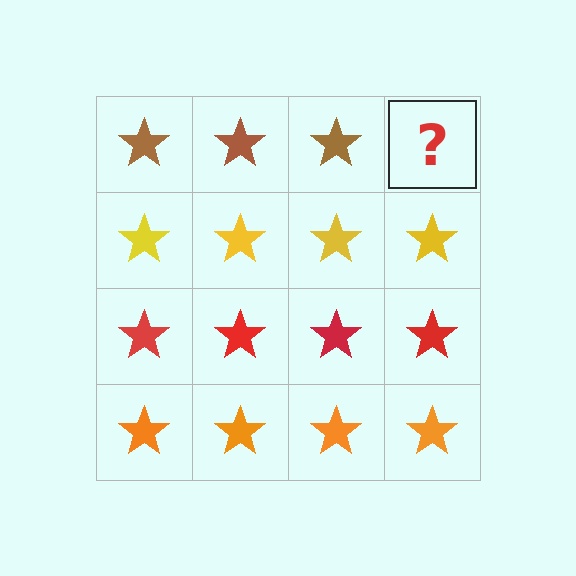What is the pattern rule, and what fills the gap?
The rule is that each row has a consistent color. The gap should be filled with a brown star.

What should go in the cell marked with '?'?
The missing cell should contain a brown star.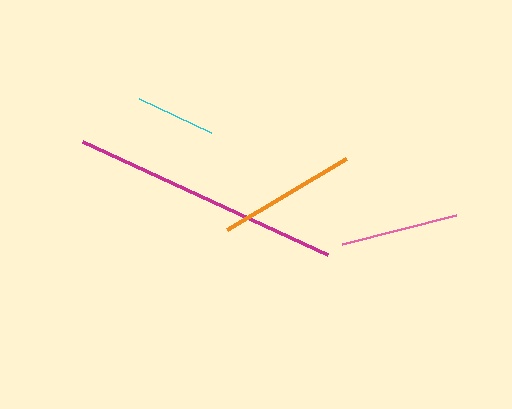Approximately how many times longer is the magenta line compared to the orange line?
The magenta line is approximately 2.0 times the length of the orange line.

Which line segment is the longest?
The magenta line is the longest at approximately 270 pixels.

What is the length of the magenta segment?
The magenta segment is approximately 270 pixels long.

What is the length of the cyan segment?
The cyan segment is approximately 80 pixels long.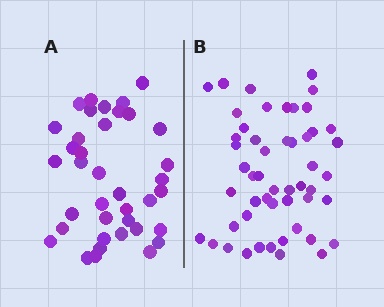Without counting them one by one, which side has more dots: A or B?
Region B (the right region) has more dots.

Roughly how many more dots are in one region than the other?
Region B has approximately 15 more dots than region A.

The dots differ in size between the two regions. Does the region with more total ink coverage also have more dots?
No. Region A has more total ink coverage because its dots are larger, but region B actually contains more individual dots. Total area can be misleading — the number of items is what matters here.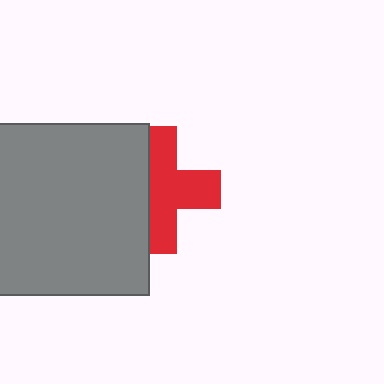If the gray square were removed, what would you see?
You would see the complete red cross.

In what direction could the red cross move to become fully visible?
The red cross could move right. That would shift it out from behind the gray square entirely.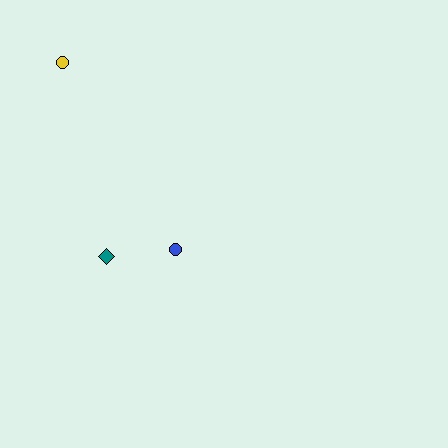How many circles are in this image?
There are 2 circles.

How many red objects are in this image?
There are no red objects.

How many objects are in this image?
There are 3 objects.